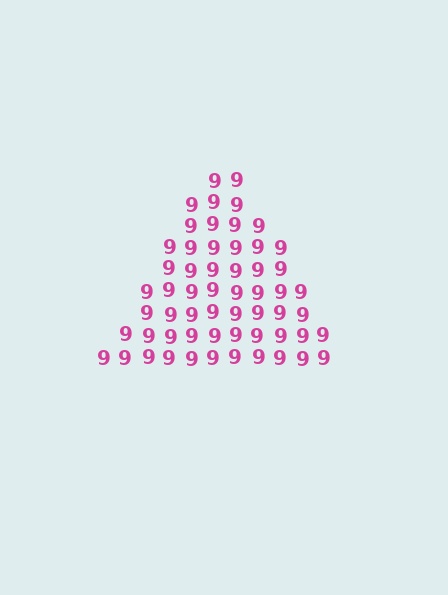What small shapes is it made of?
It is made of small digit 9's.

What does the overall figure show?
The overall figure shows a triangle.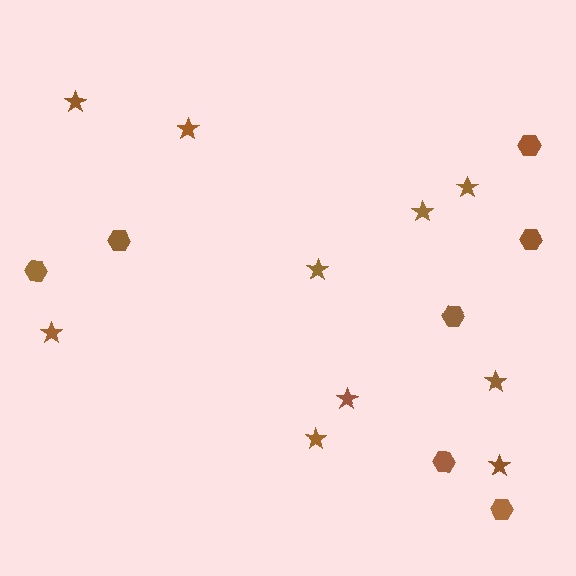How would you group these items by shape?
There are 2 groups: one group of hexagons (7) and one group of stars (10).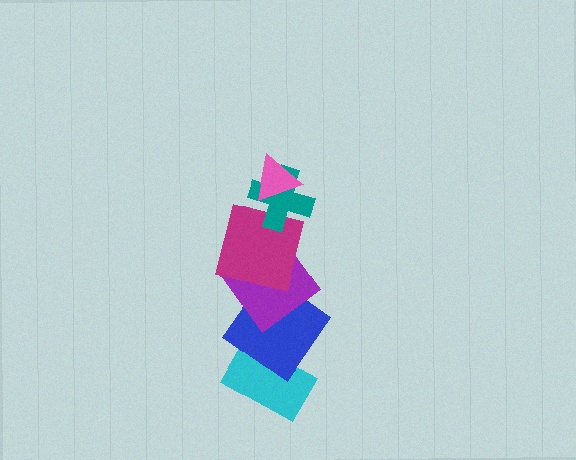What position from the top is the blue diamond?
The blue diamond is 5th from the top.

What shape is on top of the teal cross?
The pink triangle is on top of the teal cross.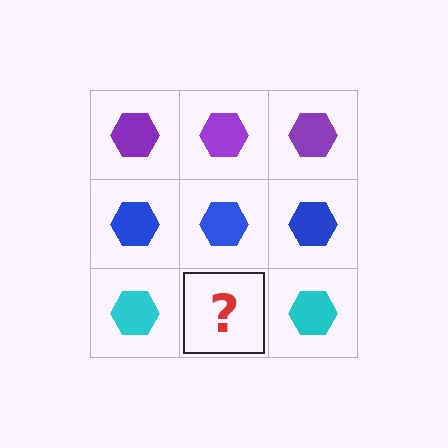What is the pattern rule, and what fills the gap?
The rule is that each row has a consistent color. The gap should be filled with a cyan hexagon.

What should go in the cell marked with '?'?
The missing cell should contain a cyan hexagon.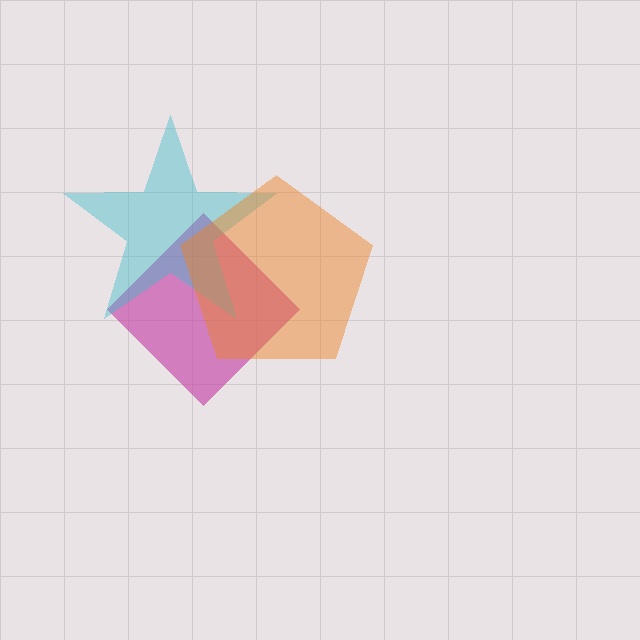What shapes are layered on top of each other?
The layered shapes are: a magenta diamond, a cyan star, an orange pentagon.